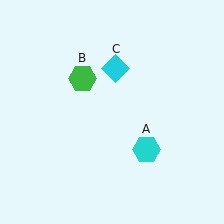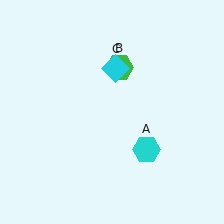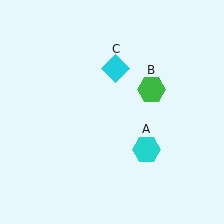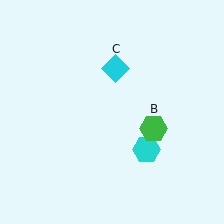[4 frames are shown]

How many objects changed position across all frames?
1 object changed position: green hexagon (object B).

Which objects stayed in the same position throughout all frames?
Cyan hexagon (object A) and cyan diamond (object C) remained stationary.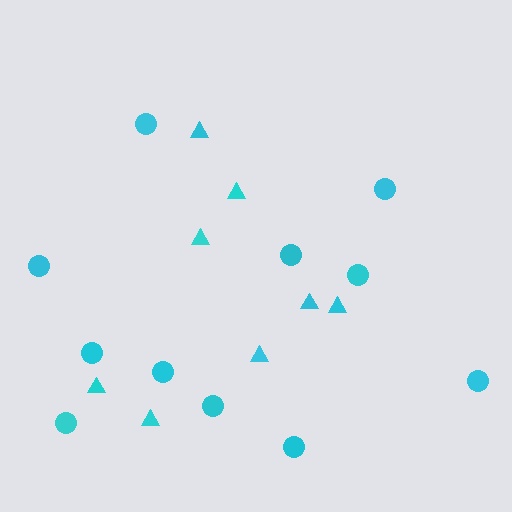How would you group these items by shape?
There are 2 groups: one group of circles (11) and one group of triangles (8).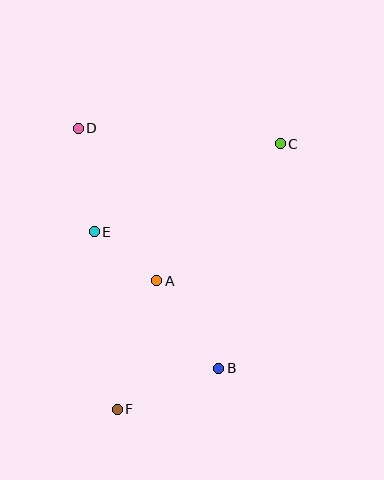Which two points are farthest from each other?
Points C and F are farthest from each other.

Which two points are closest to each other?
Points A and E are closest to each other.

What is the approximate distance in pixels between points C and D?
The distance between C and D is approximately 203 pixels.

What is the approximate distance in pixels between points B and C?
The distance between B and C is approximately 233 pixels.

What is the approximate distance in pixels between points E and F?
The distance between E and F is approximately 179 pixels.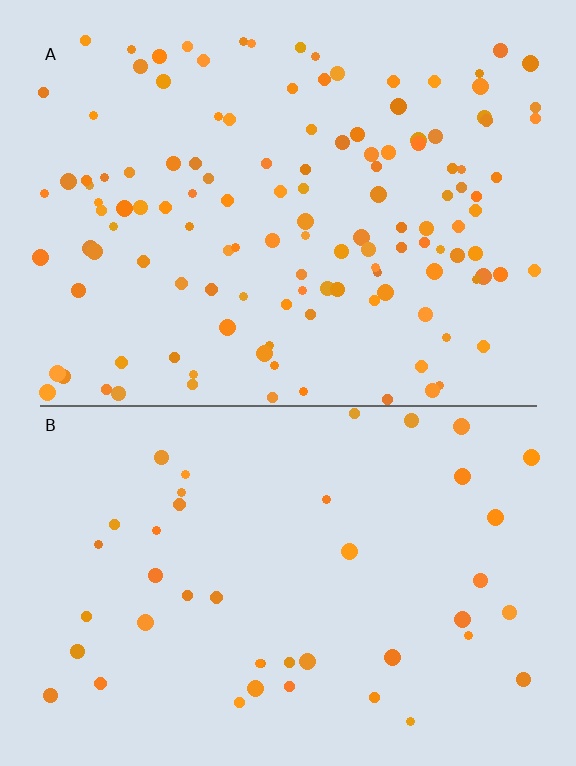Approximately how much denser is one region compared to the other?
Approximately 3.0× — region A over region B.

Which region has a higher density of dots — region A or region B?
A (the top).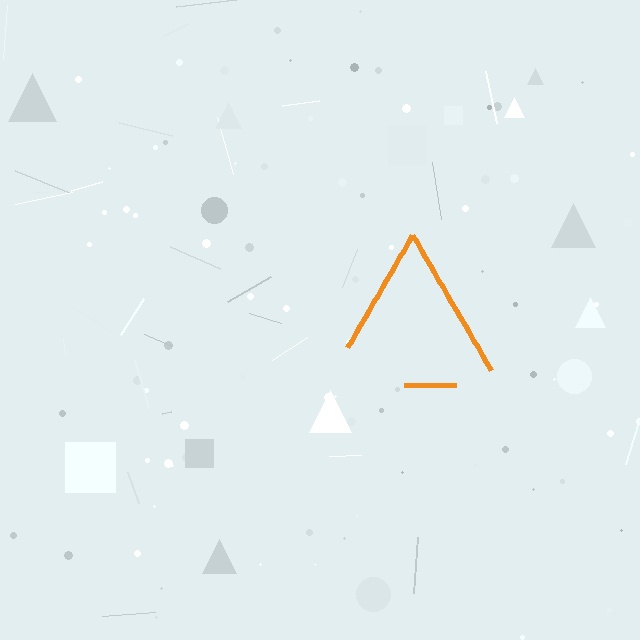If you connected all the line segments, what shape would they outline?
They would outline a triangle.